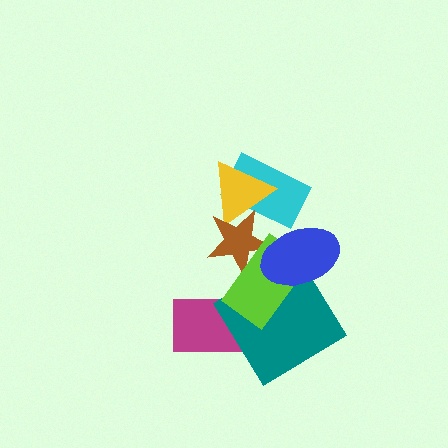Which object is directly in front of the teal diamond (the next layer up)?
The lime rectangle is directly in front of the teal diamond.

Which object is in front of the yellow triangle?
The brown star is in front of the yellow triangle.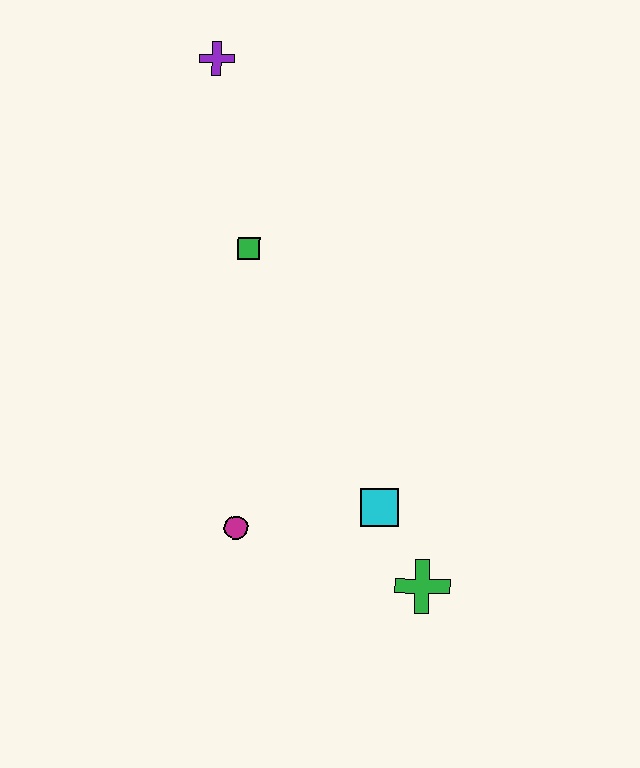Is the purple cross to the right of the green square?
No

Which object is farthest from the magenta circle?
The purple cross is farthest from the magenta circle.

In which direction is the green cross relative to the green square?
The green cross is below the green square.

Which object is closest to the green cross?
The cyan square is closest to the green cross.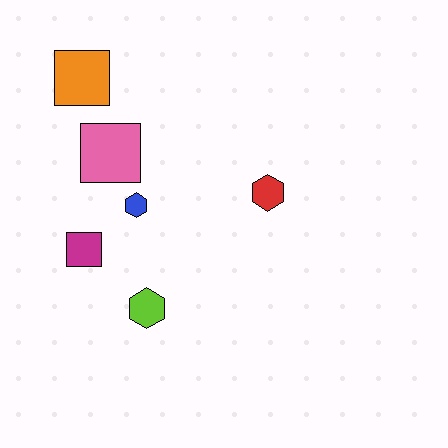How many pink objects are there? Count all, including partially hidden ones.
There is 1 pink object.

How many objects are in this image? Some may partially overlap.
There are 6 objects.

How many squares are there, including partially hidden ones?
There are 3 squares.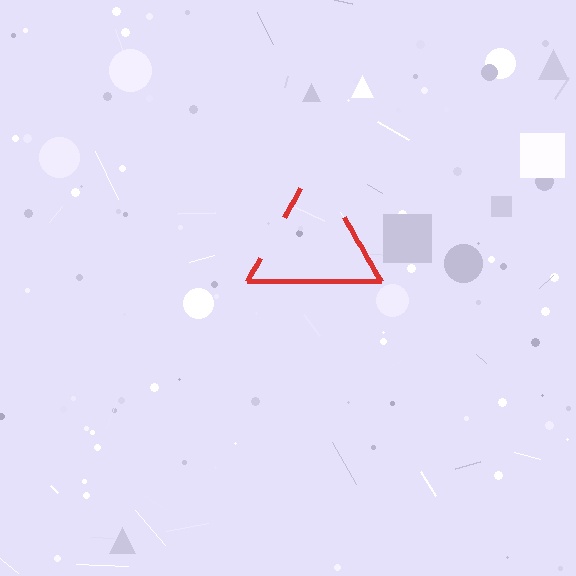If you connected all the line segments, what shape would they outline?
They would outline a triangle.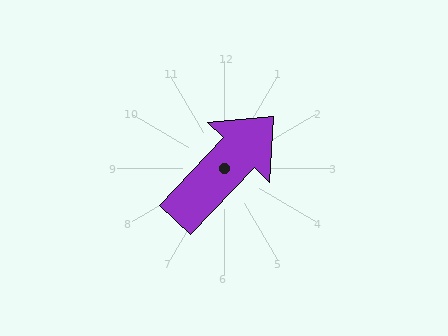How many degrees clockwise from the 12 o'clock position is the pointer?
Approximately 44 degrees.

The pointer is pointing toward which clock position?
Roughly 1 o'clock.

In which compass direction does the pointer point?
Northeast.